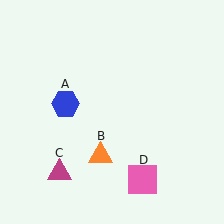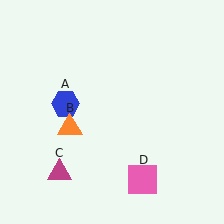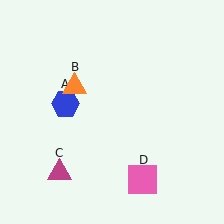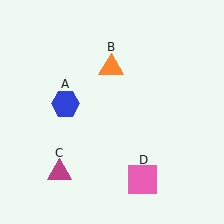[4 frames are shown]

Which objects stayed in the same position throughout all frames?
Blue hexagon (object A) and magenta triangle (object C) and pink square (object D) remained stationary.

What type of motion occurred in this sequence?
The orange triangle (object B) rotated clockwise around the center of the scene.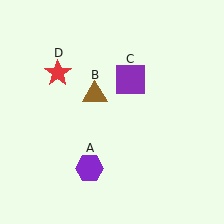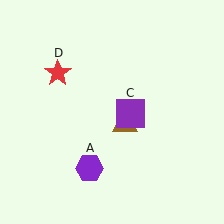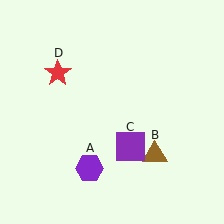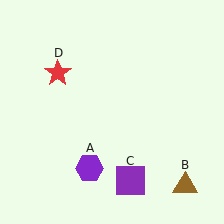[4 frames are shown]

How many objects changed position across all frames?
2 objects changed position: brown triangle (object B), purple square (object C).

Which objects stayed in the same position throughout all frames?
Purple hexagon (object A) and red star (object D) remained stationary.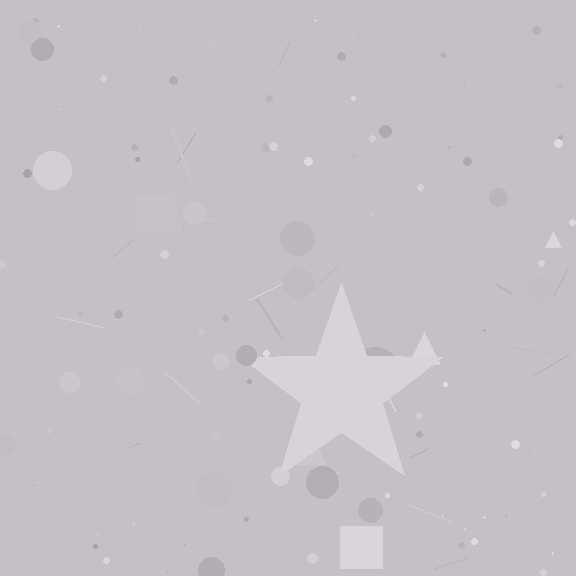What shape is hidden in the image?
A star is hidden in the image.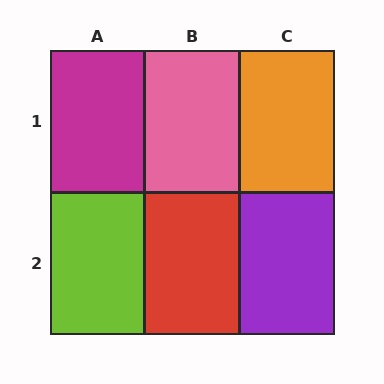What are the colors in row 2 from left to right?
Lime, red, purple.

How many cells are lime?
1 cell is lime.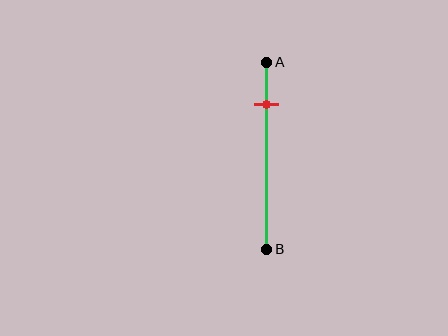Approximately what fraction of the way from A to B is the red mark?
The red mark is approximately 20% of the way from A to B.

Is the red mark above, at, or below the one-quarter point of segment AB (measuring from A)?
The red mark is approximately at the one-quarter point of segment AB.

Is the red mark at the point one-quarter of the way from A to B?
Yes, the mark is approximately at the one-quarter point.